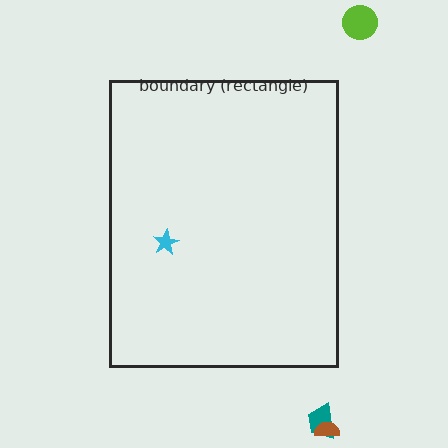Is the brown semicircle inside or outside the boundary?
Outside.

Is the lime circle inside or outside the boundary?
Outside.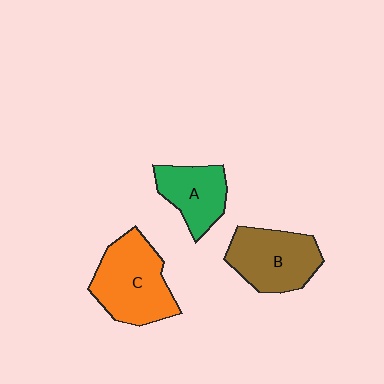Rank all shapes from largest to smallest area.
From largest to smallest: C (orange), B (brown), A (green).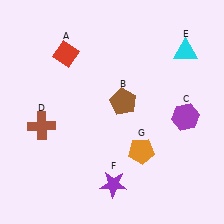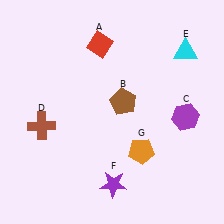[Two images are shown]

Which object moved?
The red diamond (A) moved right.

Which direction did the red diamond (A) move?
The red diamond (A) moved right.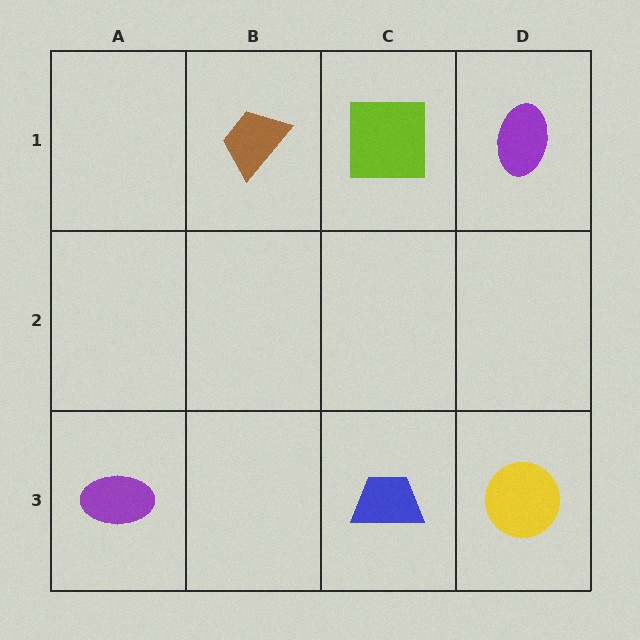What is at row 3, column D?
A yellow circle.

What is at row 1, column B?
A brown trapezoid.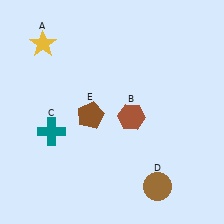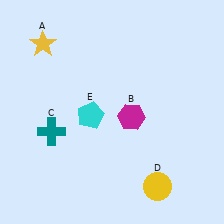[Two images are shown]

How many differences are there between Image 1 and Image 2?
There are 3 differences between the two images.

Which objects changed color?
B changed from brown to magenta. D changed from brown to yellow. E changed from brown to cyan.